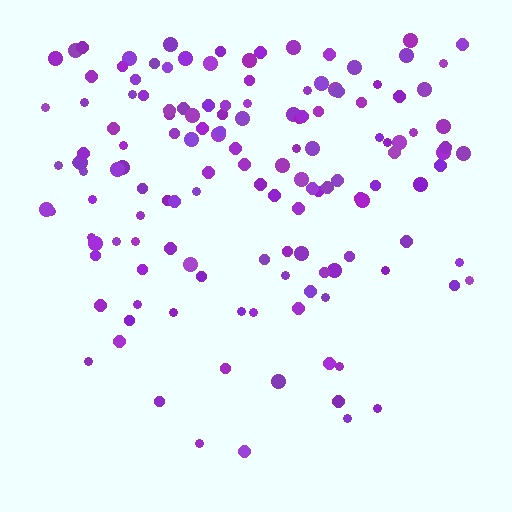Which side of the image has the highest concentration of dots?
The top.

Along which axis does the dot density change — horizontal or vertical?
Vertical.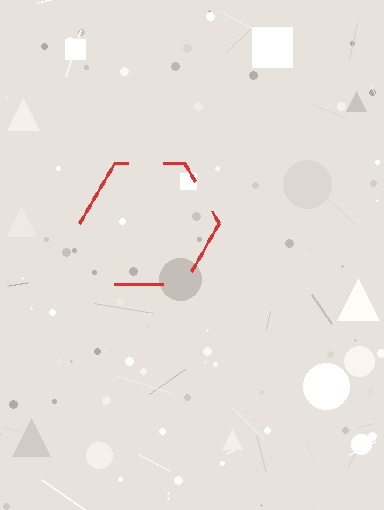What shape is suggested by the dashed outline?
The dashed outline suggests a hexagon.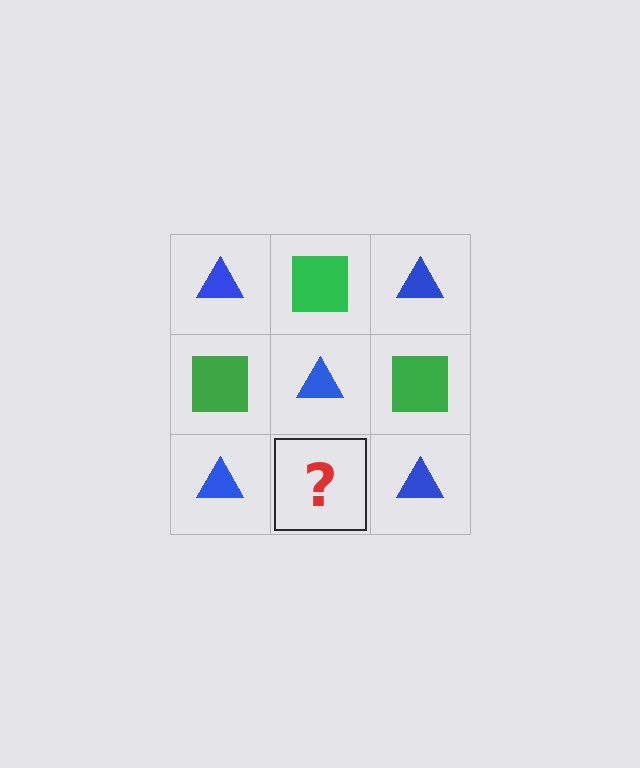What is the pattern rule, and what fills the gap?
The rule is that it alternates blue triangle and green square in a checkerboard pattern. The gap should be filled with a green square.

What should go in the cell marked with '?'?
The missing cell should contain a green square.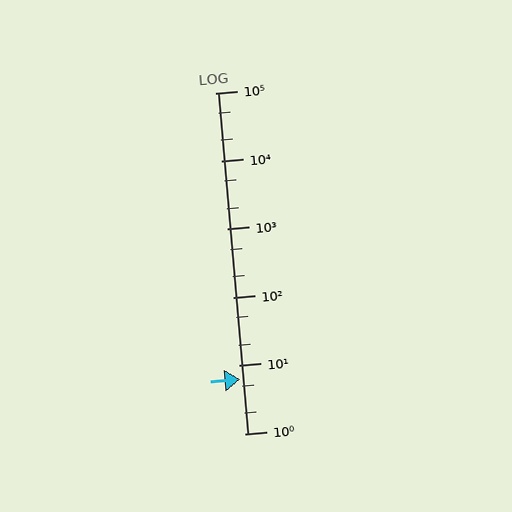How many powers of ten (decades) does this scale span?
The scale spans 5 decades, from 1 to 100000.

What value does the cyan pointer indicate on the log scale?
The pointer indicates approximately 6.3.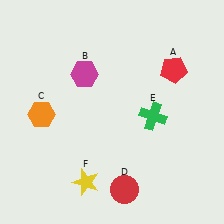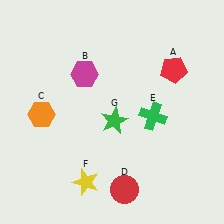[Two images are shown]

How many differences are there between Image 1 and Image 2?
There is 1 difference between the two images.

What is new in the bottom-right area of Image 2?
A green star (G) was added in the bottom-right area of Image 2.